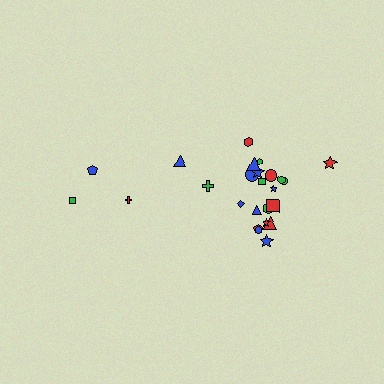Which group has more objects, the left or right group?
The right group.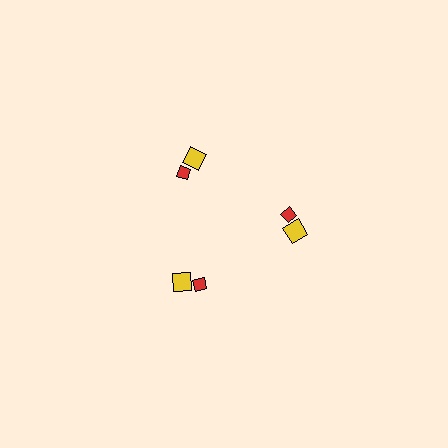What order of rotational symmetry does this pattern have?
This pattern has 3-fold rotational symmetry.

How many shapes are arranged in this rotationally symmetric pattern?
There are 6 shapes, arranged in 3 groups of 2.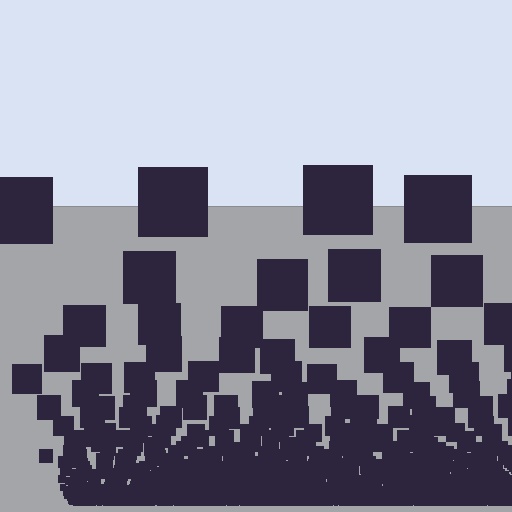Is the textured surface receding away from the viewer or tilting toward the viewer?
The surface appears to tilt toward the viewer. Texture elements get larger and sparser toward the top.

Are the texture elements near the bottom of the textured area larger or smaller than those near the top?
Smaller. The gradient is inverted — elements near the bottom are smaller and denser.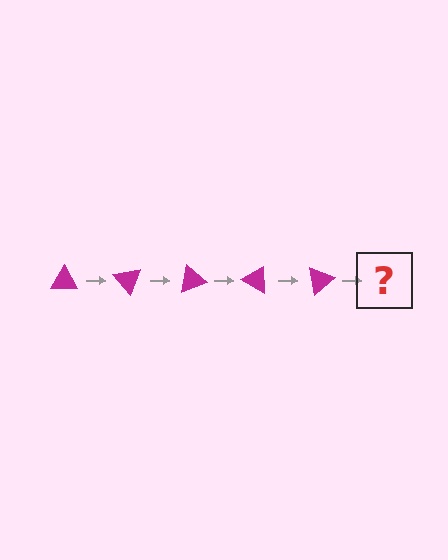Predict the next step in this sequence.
The next step is a magenta triangle rotated 250 degrees.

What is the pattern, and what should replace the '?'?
The pattern is that the triangle rotates 50 degrees each step. The '?' should be a magenta triangle rotated 250 degrees.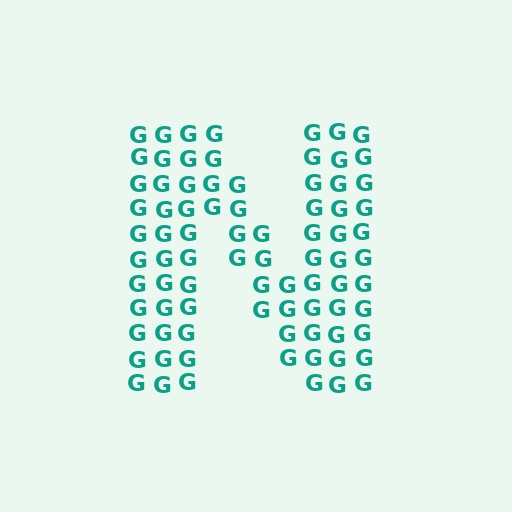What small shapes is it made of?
It is made of small letter G's.